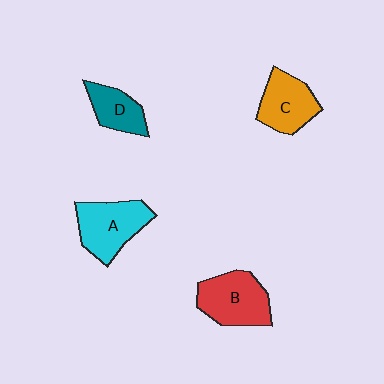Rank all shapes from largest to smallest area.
From largest to smallest: B (red), A (cyan), C (orange), D (teal).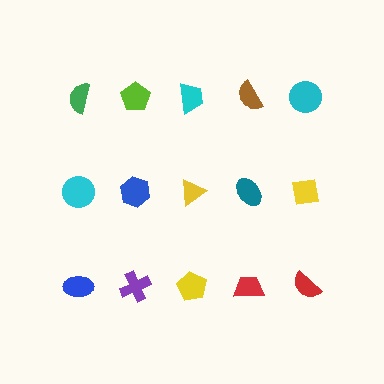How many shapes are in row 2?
5 shapes.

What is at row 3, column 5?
A red semicircle.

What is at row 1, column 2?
A lime pentagon.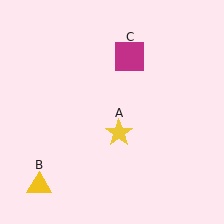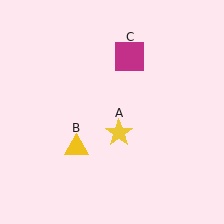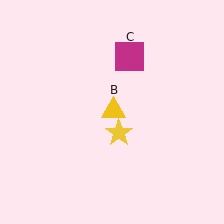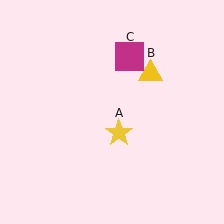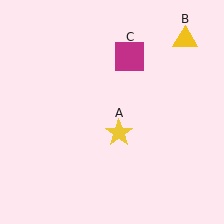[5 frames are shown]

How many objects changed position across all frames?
1 object changed position: yellow triangle (object B).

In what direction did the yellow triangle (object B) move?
The yellow triangle (object B) moved up and to the right.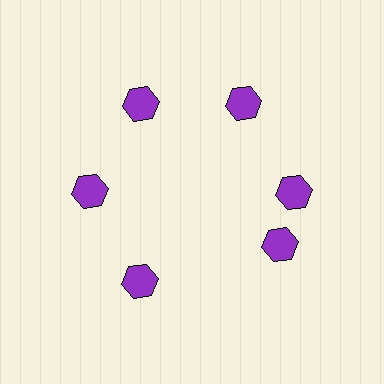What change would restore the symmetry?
The symmetry would be restored by rotating it back into even spacing with its neighbors so that all 6 hexagons sit at equal angles and equal distance from the center.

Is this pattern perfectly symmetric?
No. The 6 purple hexagons are arranged in a ring, but one element near the 5 o'clock position is rotated out of alignment along the ring, breaking the 6-fold rotational symmetry.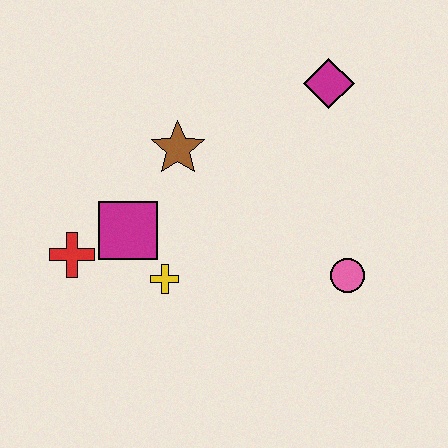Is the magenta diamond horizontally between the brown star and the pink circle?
Yes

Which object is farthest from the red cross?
The magenta diamond is farthest from the red cross.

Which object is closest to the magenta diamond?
The brown star is closest to the magenta diamond.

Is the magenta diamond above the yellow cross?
Yes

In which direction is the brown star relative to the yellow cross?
The brown star is above the yellow cross.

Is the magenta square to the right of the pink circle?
No